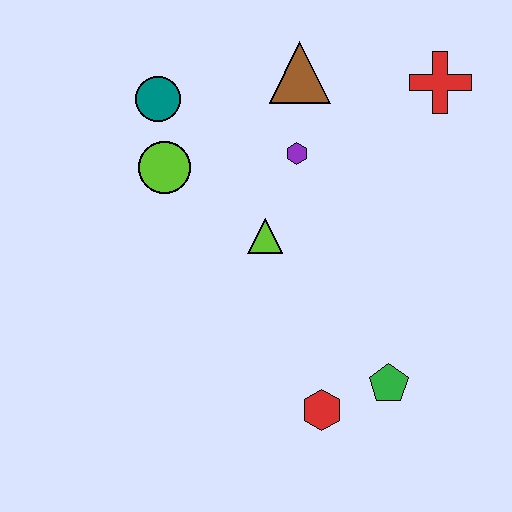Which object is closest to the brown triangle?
The purple hexagon is closest to the brown triangle.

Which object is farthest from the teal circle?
The green pentagon is farthest from the teal circle.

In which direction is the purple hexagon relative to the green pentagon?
The purple hexagon is above the green pentagon.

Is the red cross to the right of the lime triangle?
Yes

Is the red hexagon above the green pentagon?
No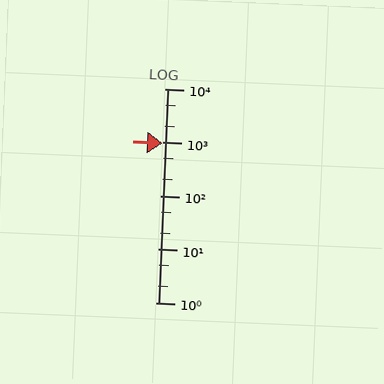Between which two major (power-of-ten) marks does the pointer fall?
The pointer is between 100 and 1000.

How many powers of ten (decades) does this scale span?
The scale spans 4 decades, from 1 to 10000.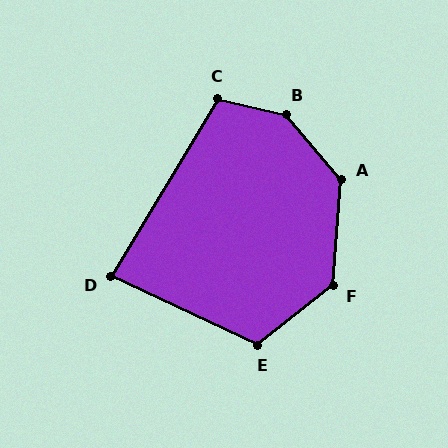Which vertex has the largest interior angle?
B, at approximately 144 degrees.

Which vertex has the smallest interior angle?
D, at approximately 84 degrees.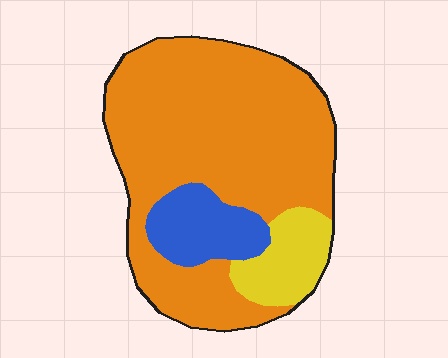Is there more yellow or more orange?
Orange.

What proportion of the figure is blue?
Blue covers 13% of the figure.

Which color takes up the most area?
Orange, at roughly 75%.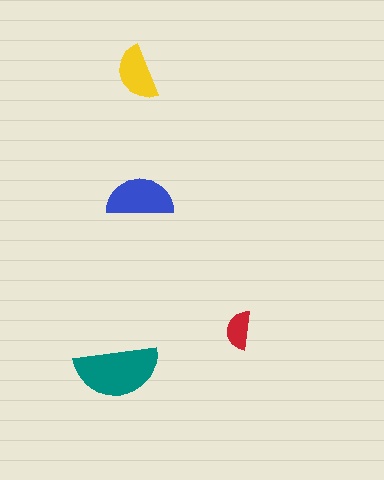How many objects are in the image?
There are 4 objects in the image.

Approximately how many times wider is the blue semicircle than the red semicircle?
About 1.5 times wider.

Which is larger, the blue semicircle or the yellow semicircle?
The blue one.